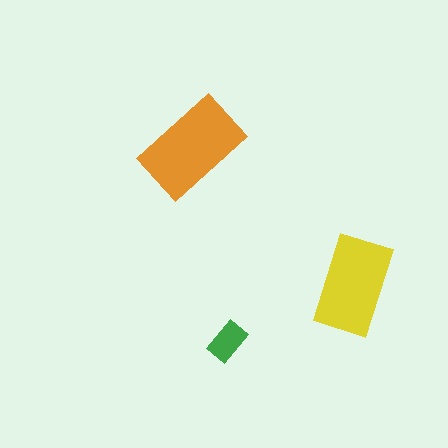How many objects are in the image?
There are 3 objects in the image.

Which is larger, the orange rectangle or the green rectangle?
The orange one.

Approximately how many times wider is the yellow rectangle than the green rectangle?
About 2.5 times wider.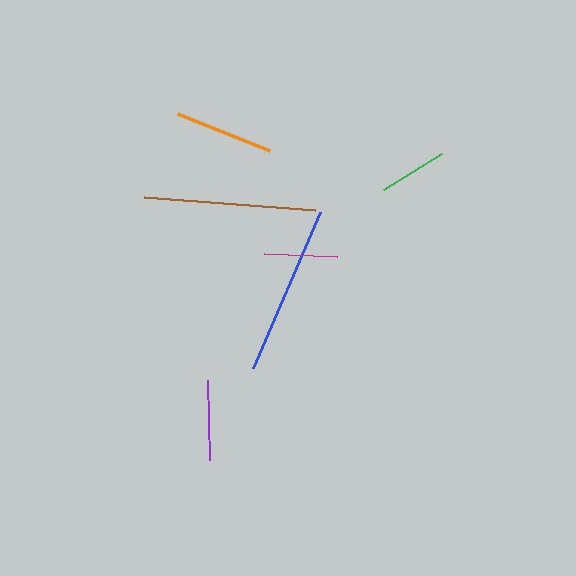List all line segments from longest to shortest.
From longest to shortest: brown, blue, orange, purple, magenta, green.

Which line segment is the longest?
The brown line is the longest at approximately 172 pixels.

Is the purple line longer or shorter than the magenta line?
The purple line is longer than the magenta line.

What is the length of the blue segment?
The blue segment is approximately 170 pixels long.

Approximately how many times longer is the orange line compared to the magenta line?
The orange line is approximately 1.3 times the length of the magenta line.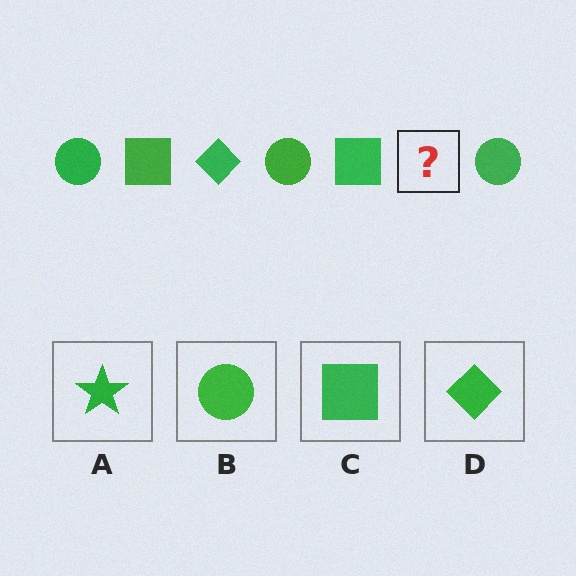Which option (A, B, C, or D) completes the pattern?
D.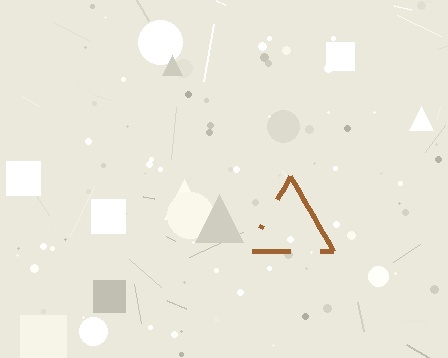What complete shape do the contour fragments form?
The contour fragments form a triangle.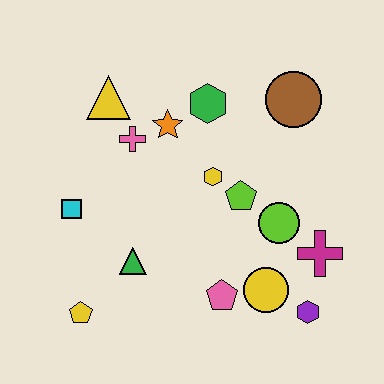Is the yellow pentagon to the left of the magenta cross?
Yes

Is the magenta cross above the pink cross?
No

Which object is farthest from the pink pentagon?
The yellow triangle is farthest from the pink pentagon.